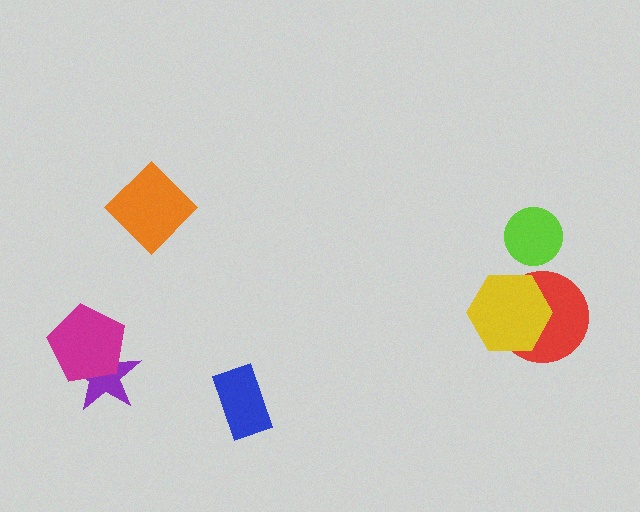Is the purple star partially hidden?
Yes, it is partially covered by another shape.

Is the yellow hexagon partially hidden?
No, no other shape covers it.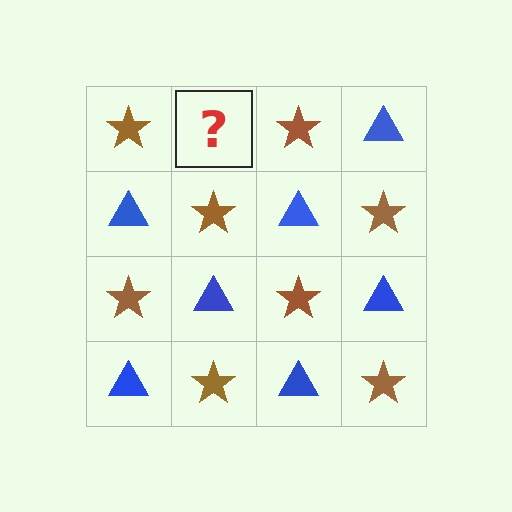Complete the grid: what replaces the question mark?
The question mark should be replaced with a blue triangle.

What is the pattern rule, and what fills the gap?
The rule is that it alternates brown star and blue triangle in a checkerboard pattern. The gap should be filled with a blue triangle.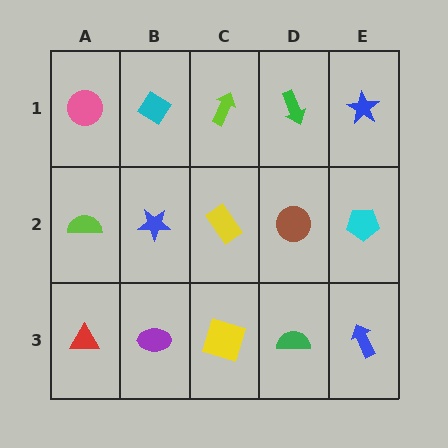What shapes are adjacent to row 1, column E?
A cyan pentagon (row 2, column E), a green arrow (row 1, column D).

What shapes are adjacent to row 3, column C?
A yellow rectangle (row 2, column C), a purple ellipse (row 3, column B), a green semicircle (row 3, column D).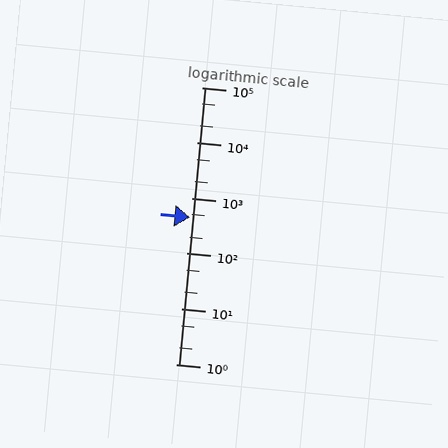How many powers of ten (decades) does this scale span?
The scale spans 5 decades, from 1 to 100000.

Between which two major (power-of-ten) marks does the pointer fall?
The pointer is between 100 and 1000.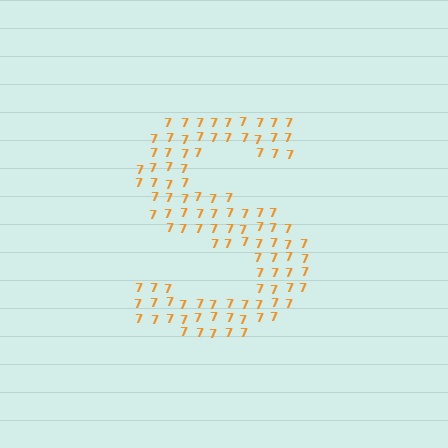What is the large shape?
The large shape is the letter S.